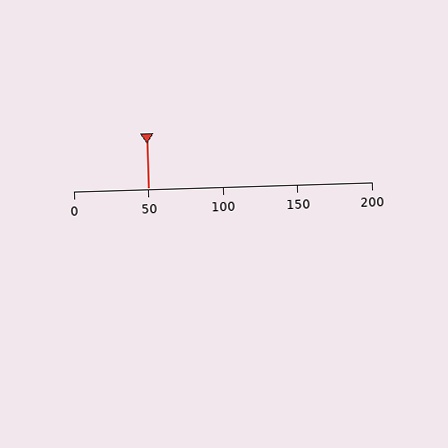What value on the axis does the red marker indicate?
The marker indicates approximately 50.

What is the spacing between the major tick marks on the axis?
The major ticks are spaced 50 apart.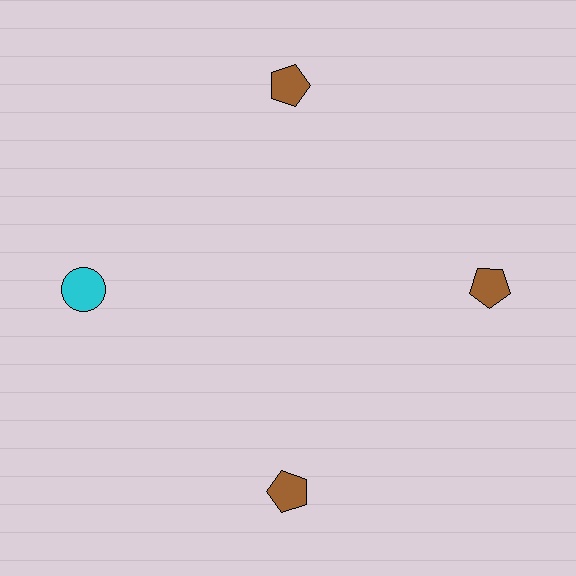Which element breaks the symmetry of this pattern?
The cyan circle at roughly the 9 o'clock position breaks the symmetry. All other shapes are brown pentagons.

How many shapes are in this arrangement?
There are 4 shapes arranged in a ring pattern.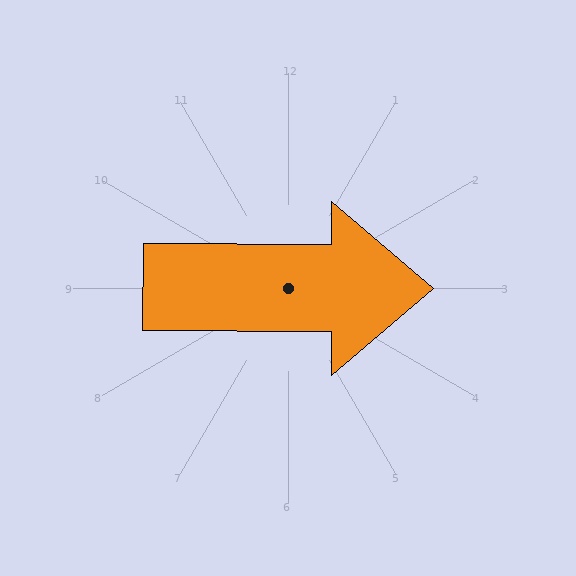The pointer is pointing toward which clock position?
Roughly 3 o'clock.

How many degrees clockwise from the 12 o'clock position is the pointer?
Approximately 90 degrees.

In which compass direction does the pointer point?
East.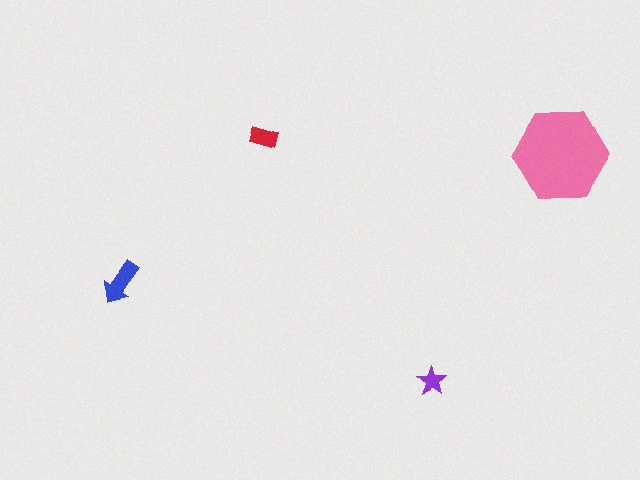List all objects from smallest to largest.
The purple star, the red rectangle, the blue arrow, the pink hexagon.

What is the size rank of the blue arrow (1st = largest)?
2nd.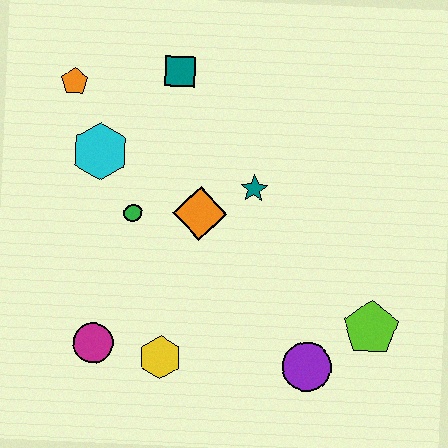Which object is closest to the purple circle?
The lime pentagon is closest to the purple circle.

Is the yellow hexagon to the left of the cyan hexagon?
No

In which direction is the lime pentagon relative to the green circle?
The lime pentagon is to the right of the green circle.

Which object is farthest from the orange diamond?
The lime pentagon is farthest from the orange diamond.